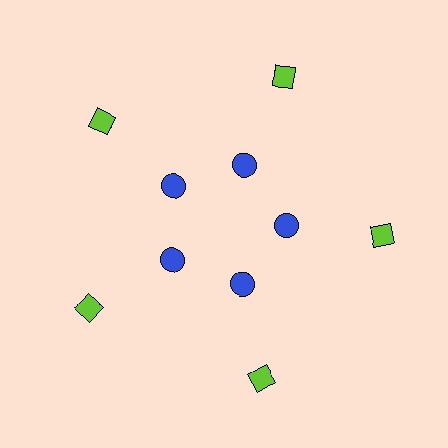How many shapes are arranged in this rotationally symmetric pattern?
There are 10 shapes, arranged in 5 groups of 2.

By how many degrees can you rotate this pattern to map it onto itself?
The pattern maps onto itself every 72 degrees of rotation.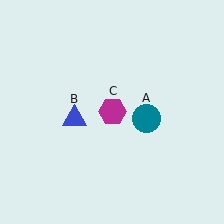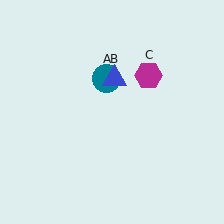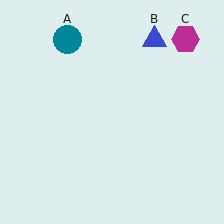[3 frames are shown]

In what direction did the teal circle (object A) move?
The teal circle (object A) moved up and to the left.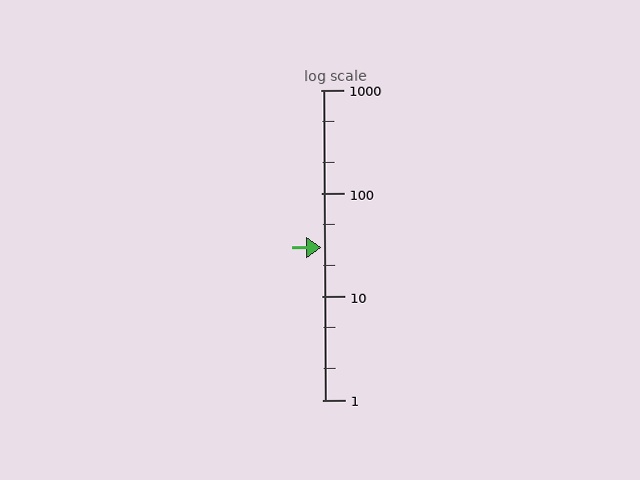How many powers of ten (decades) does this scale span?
The scale spans 3 decades, from 1 to 1000.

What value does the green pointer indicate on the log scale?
The pointer indicates approximately 30.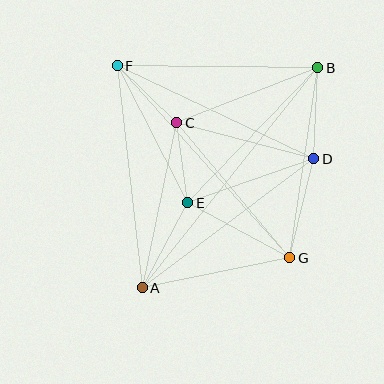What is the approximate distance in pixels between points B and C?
The distance between B and C is approximately 152 pixels.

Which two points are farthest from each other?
Points A and B are farthest from each other.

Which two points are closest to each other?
Points C and E are closest to each other.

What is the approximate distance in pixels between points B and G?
The distance between B and G is approximately 192 pixels.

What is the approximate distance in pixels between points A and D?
The distance between A and D is approximately 215 pixels.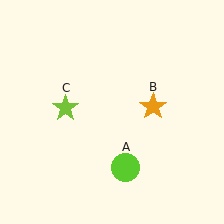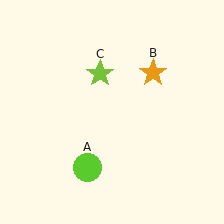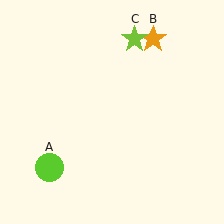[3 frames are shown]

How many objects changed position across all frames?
3 objects changed position: lime circle (object A), orange star (object B), lime star (object C).